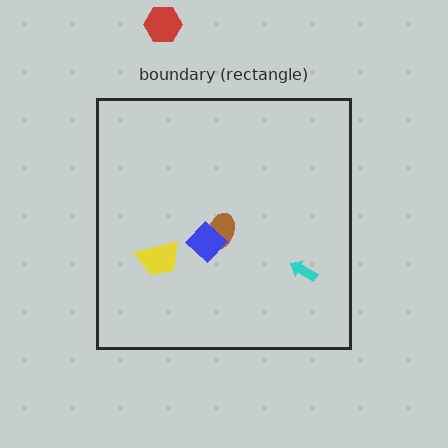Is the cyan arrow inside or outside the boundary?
Inside.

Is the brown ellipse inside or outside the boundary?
Inside.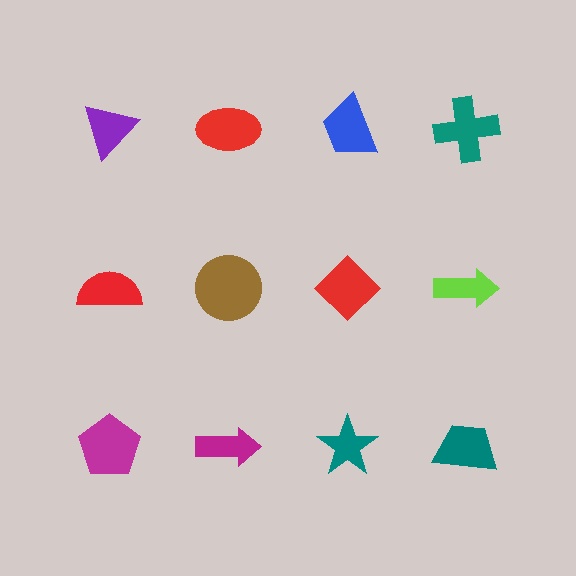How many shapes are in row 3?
4 shapes.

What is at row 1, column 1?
A purple triangle.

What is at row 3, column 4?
A teal trapezoid.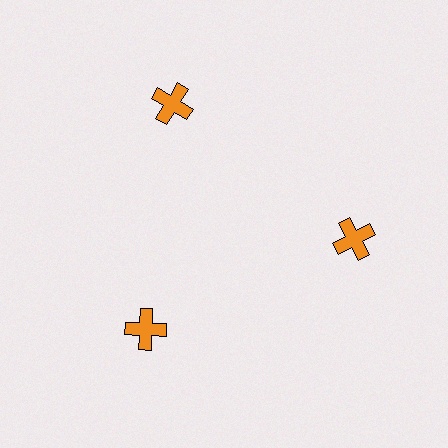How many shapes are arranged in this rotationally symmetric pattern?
There are 3 shapes, arranged in 3 groups of 1.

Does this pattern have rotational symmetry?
Yes, this pattern has 3-fold rotational symmetry. It looks the same after rotating 120 degrees around the center.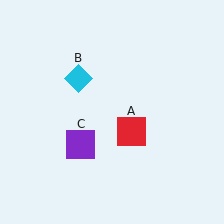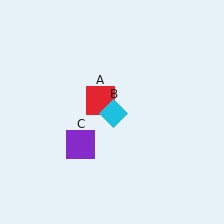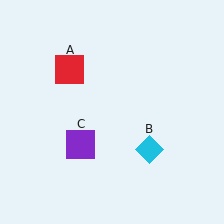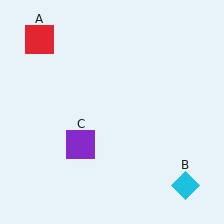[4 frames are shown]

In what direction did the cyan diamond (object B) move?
The cyan diamond (object B) moved down and to the right.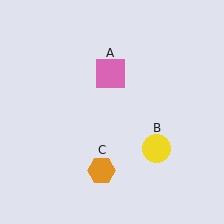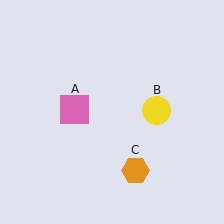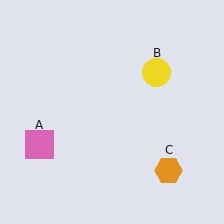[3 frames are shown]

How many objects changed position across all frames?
3 objects changed position: pink square (object A), yellow circle (object B), orange hexagon (object C).